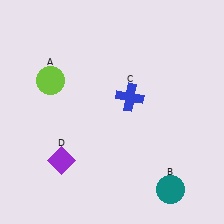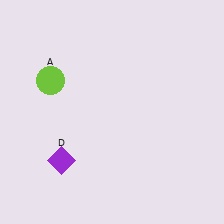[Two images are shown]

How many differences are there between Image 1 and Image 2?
There are 2 differences between the two images.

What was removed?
The blue cross (C), the teal circle (B) were removed in Image 2.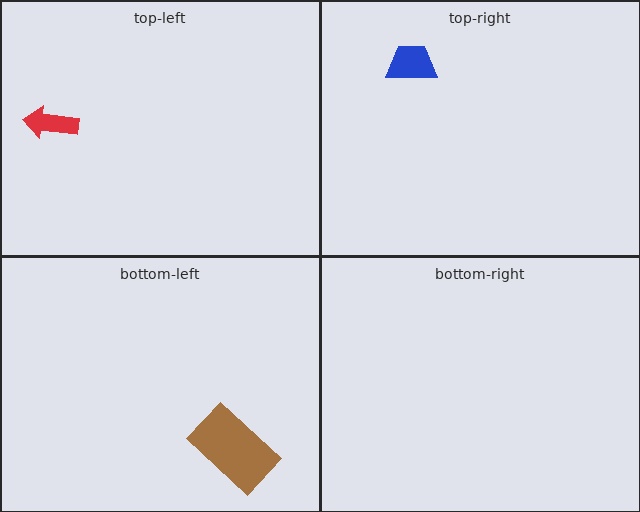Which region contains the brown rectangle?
The bottom-left region.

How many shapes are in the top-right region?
1.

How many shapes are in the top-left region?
1.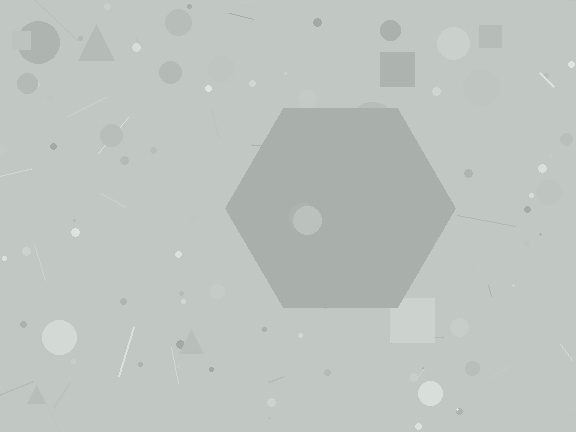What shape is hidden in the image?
A hexagon is hidden in the image.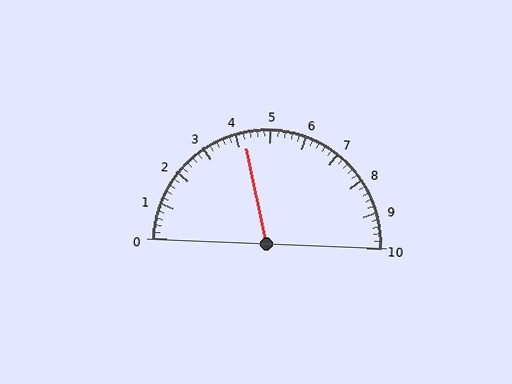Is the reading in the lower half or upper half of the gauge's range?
The reading is in the lower half of the range (0 to 10).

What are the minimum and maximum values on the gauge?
The gauge ranges from 0 to 10.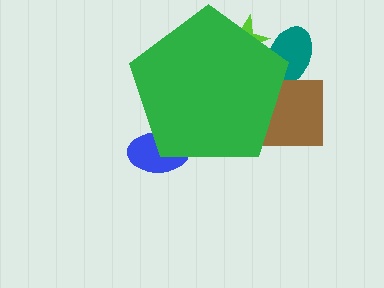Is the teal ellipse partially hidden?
Yes, the teal ellipse is partially hidden behind the green pentagon.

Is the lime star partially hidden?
Yes, the lime star is partially hidden behind the green pentagon.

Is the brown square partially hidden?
Yes, the brown square is partially hidden behind the green pentagon.